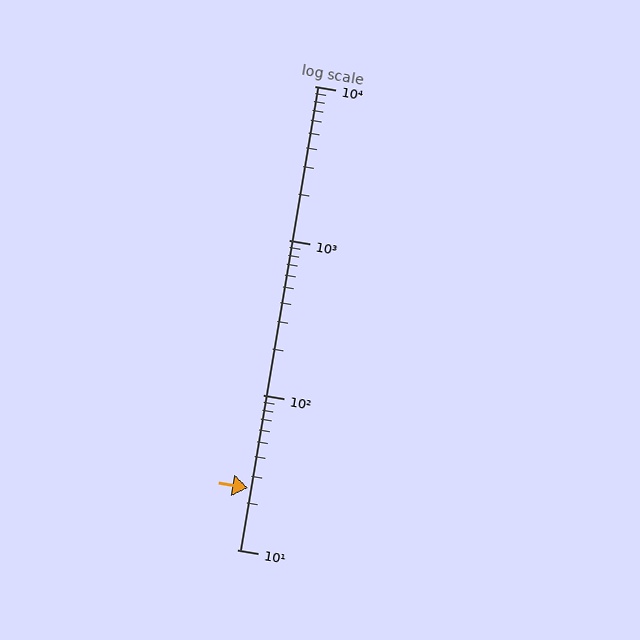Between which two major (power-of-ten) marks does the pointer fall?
The pointer is between 10 and 100.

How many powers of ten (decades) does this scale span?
The scale spans 3 decades, from 10 to 10000.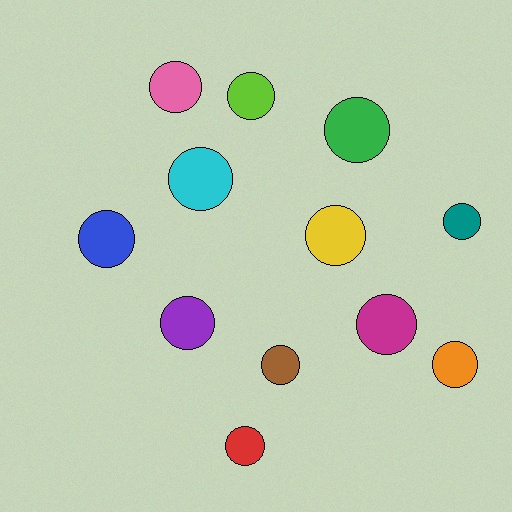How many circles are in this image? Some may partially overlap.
There are 12 circles.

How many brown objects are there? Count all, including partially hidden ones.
There is 1 brown object.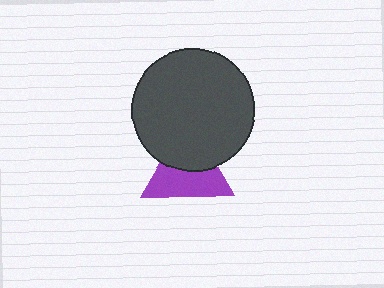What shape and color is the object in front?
The object in front is a dark gray circle.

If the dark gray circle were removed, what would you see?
You would see the complete purple triangle.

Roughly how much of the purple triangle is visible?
About half of it is visible (roughly 57%).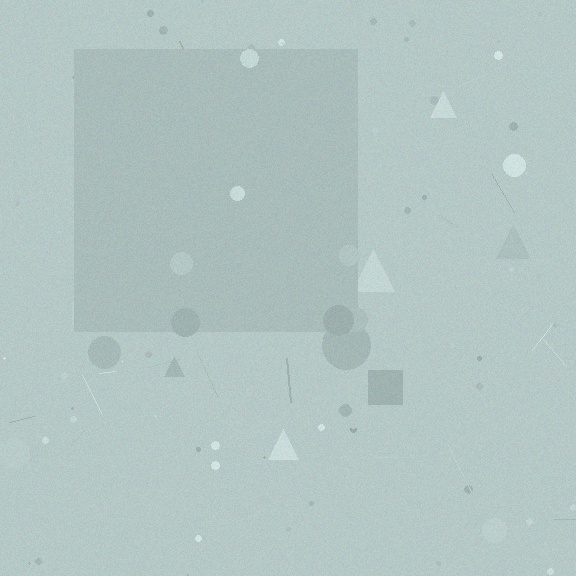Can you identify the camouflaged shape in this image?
The camouflaged shape is a square.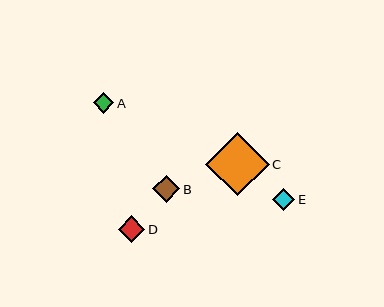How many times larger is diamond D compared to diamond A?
Diamond D is approximately 1.3 times the size of diamond A.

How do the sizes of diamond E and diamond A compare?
Diamond E and diamond A are approximately the same size.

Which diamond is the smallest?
Diamond A is the smallest with a size of approximately 21 pixels.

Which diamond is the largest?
Diamond C is the largest with a size of approximately 63 pixels.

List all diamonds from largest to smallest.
From largest to smallest: C, B, D, E, A.